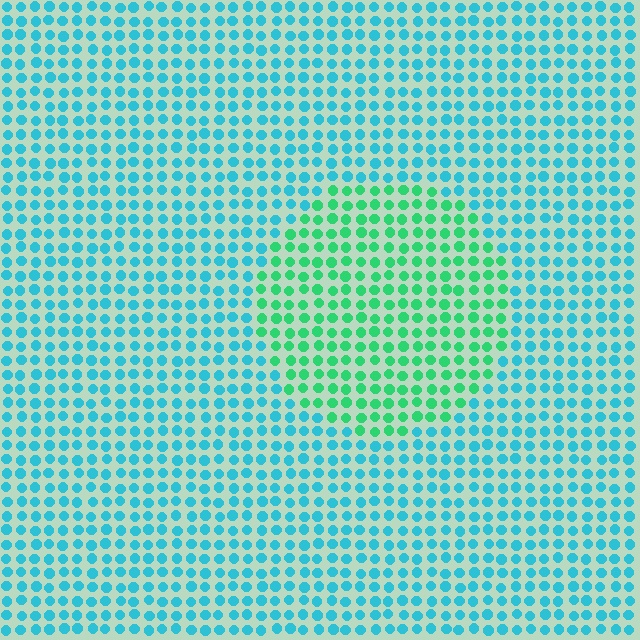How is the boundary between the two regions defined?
The boundary is defined purely by a slight shift in hue (about 43 degrees). Spacing, size, and orientation are identical on both sides.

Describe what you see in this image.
The image is filled with small cyan elements in a uniform arrangement. A circle-shaped region is visible where the elements are tinted to a slightly different hue, forming a subtle color boundary.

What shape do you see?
I see a circle.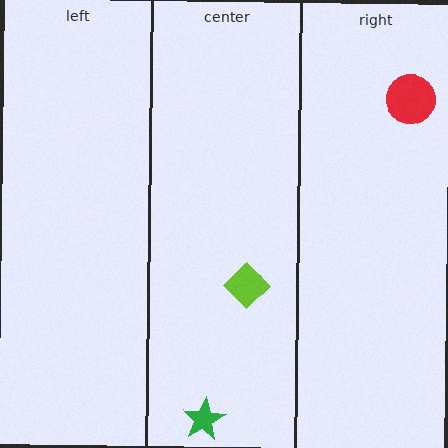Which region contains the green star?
The center region.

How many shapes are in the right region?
1.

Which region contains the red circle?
The right region.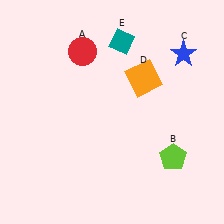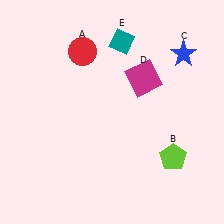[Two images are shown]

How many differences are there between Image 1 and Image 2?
There is 1 difference between the two images.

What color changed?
The square (D) changed from orange in Image 1 to magenta in Image 2.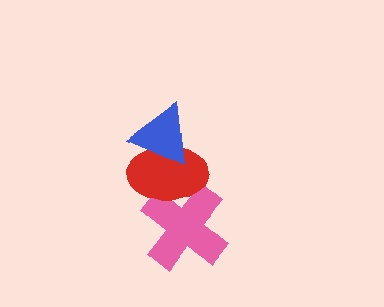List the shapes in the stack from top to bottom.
From top to bottom: the blue triangle, the red ellipse, the pink cross.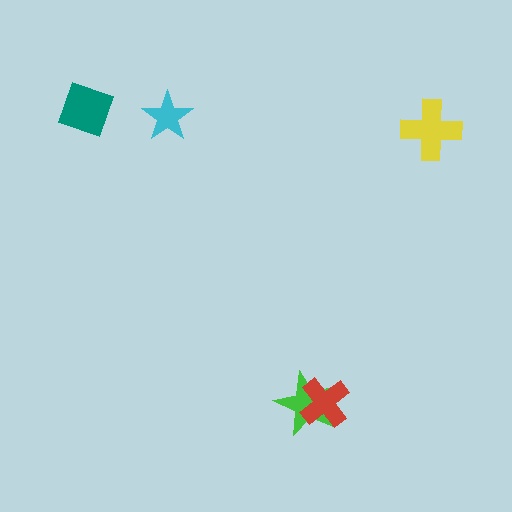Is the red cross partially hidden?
No, no other shape covers it.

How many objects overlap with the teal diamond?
0 objects overlap with the teal diamond.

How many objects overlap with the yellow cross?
0 objects overlap with the yellow cross.